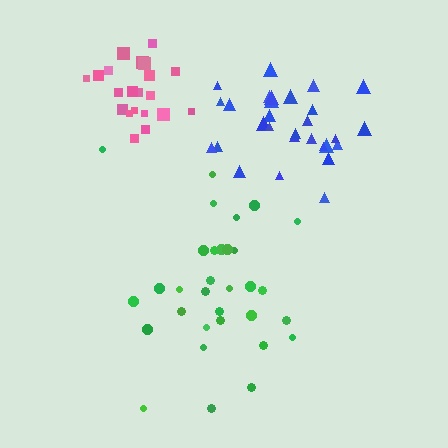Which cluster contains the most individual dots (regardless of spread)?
Green (32).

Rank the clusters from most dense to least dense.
pink, blue, green.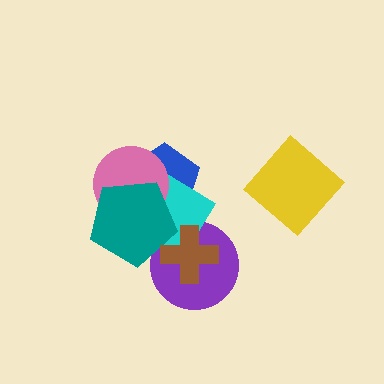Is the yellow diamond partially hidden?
No, no other shape covers it.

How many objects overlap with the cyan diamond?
5 objects overlap with the cyan diamond.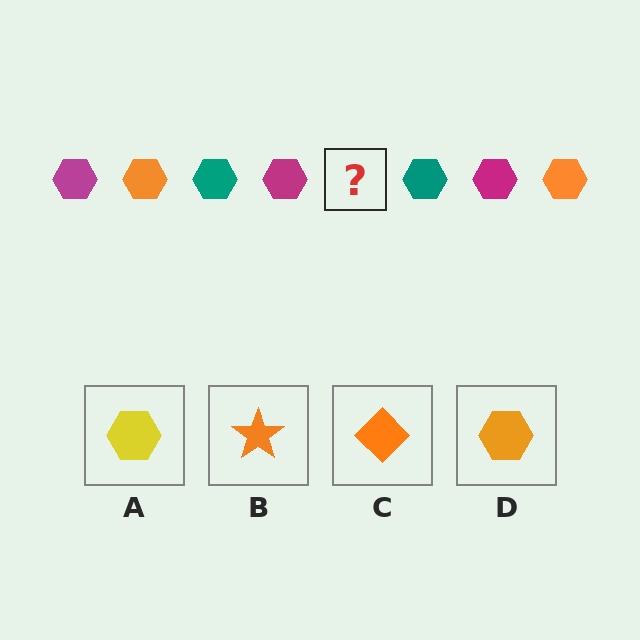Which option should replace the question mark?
Option D.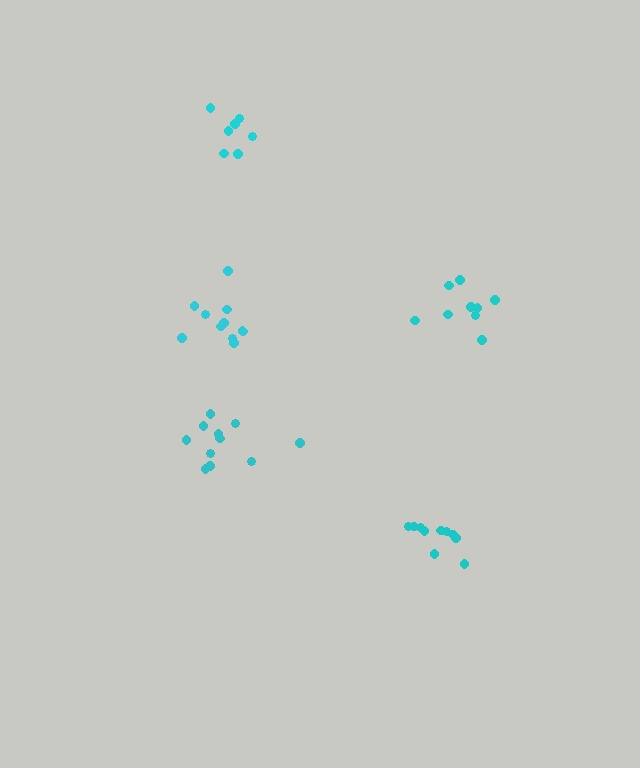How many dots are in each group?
Group 1: 11 dots, Group 2: 7 dots, Group 3: 9 dots, Group 4: 10 dots, Group 5: 11 dots (48 total).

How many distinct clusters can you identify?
There are 5 distinct clusters.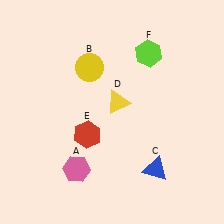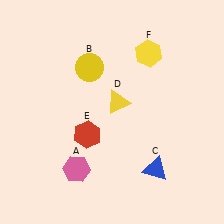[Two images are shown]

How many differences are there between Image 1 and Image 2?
There is 1 difference between the two images.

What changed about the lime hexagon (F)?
In Image 1, F is lime. In Image 2, it changed to yellow.